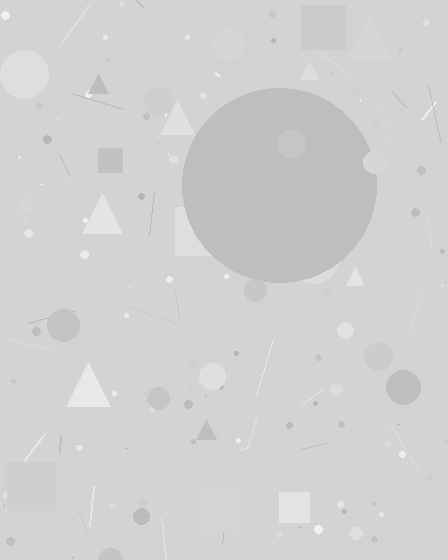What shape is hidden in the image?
A circle is hidden in the image.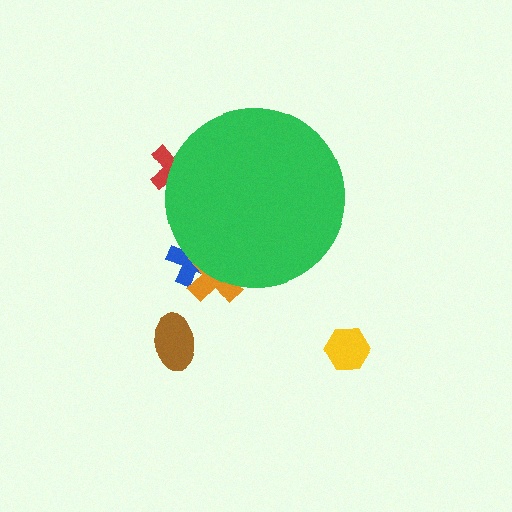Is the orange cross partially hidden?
Yes, the orange cross is partially hidden behind the green circle.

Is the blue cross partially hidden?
Yes, the blue cross is partially hidden behind the green circle.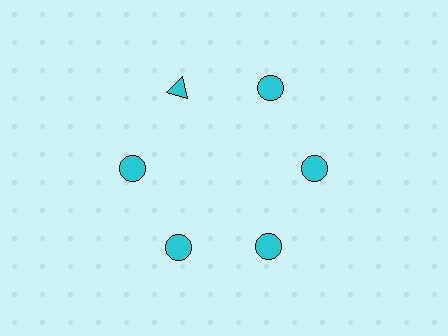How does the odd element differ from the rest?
It has a different shape: triangle instead of circle.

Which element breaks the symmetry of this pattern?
The cyan triangle at roughly the 11 o'clock position breaks the symmetry. All other shapes are cyan circles.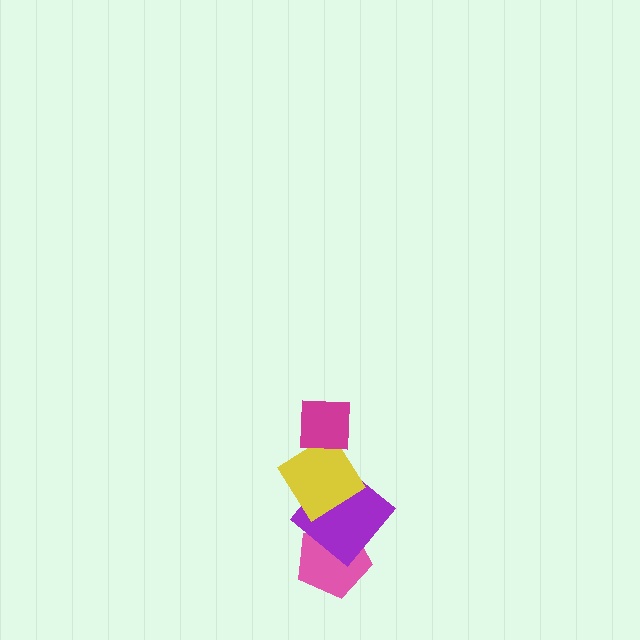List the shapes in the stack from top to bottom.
From top to bottom: the magenta square, the yellow diamond, the purple diamond, the pink pentagon.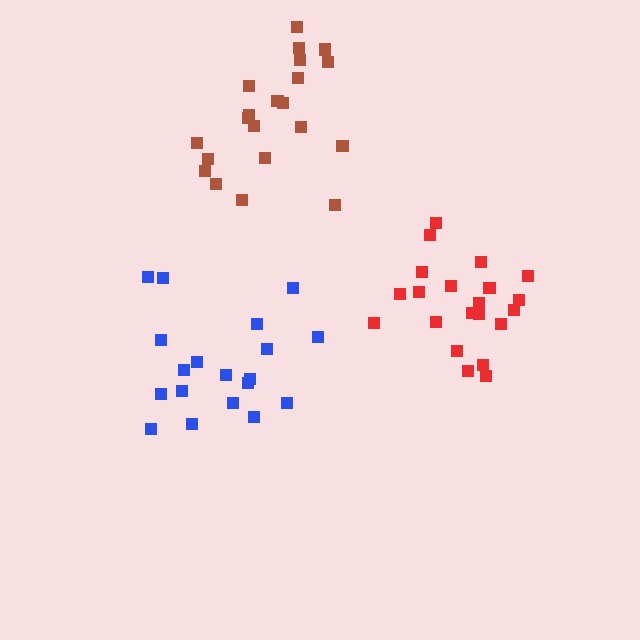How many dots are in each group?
Group 1: 21 dots, Group 2: 19 dots, Group 3: 21 dots (61 total).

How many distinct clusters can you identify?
There are 3 distinct clusters.